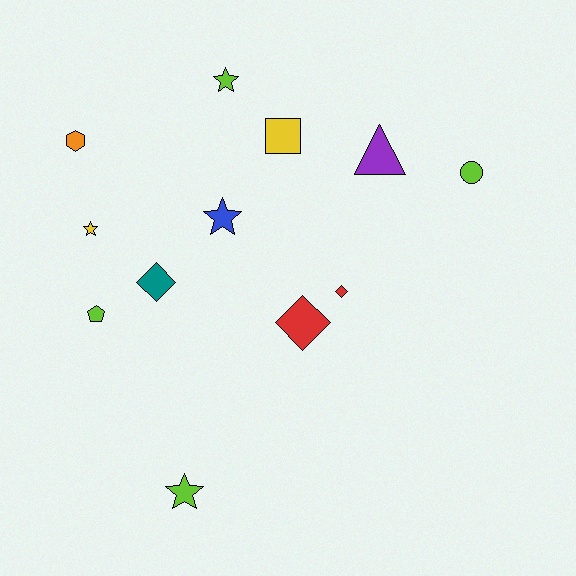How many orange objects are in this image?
There is 1 orange object.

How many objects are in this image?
There are 12 objects.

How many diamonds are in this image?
There are 3 diamonds.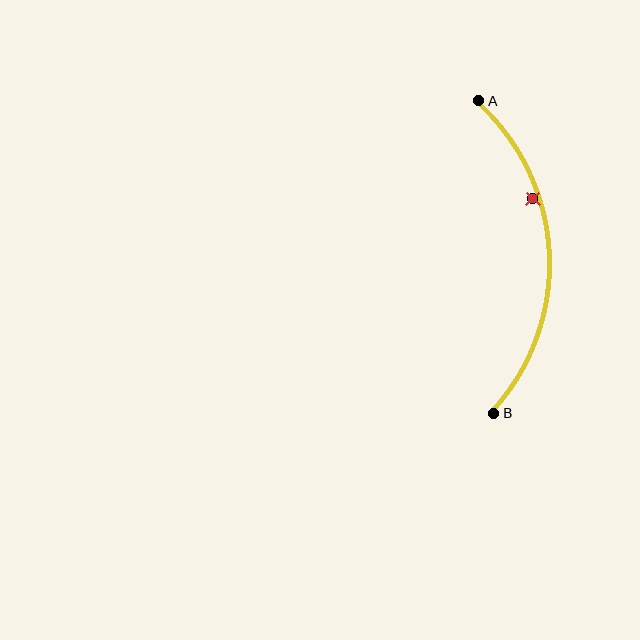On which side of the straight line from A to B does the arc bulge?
The arc bulges to the right of the straight line connecting A and B.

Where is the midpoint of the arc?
The arc midpoint is the point on the curve farthest from the straight line joining A and B. It sits to the right of that line.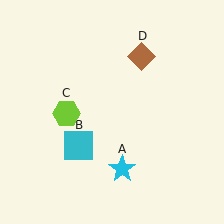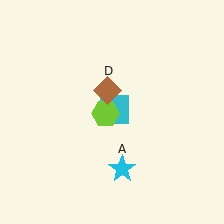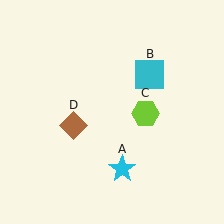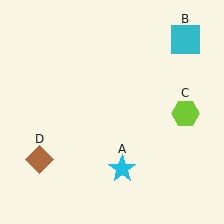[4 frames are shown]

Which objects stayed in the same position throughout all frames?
Cyan star (object A) remained stationary.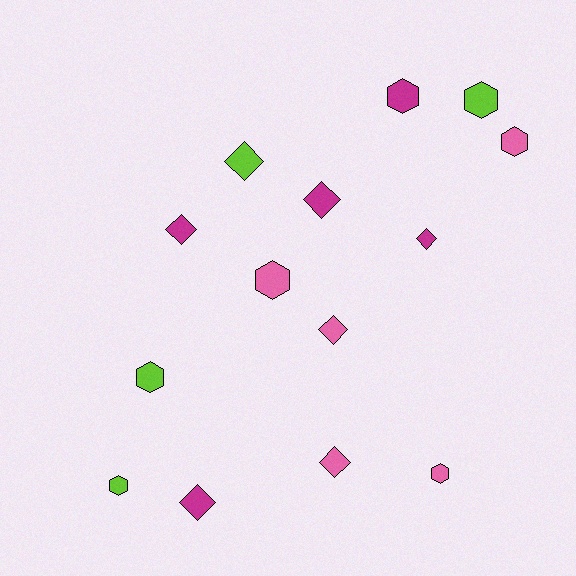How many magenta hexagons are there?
There is 1 magenta hexagon.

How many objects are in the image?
There are 14 objects.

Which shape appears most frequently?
Hexagon, with 7 objects.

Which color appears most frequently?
Pink, with 5 objects.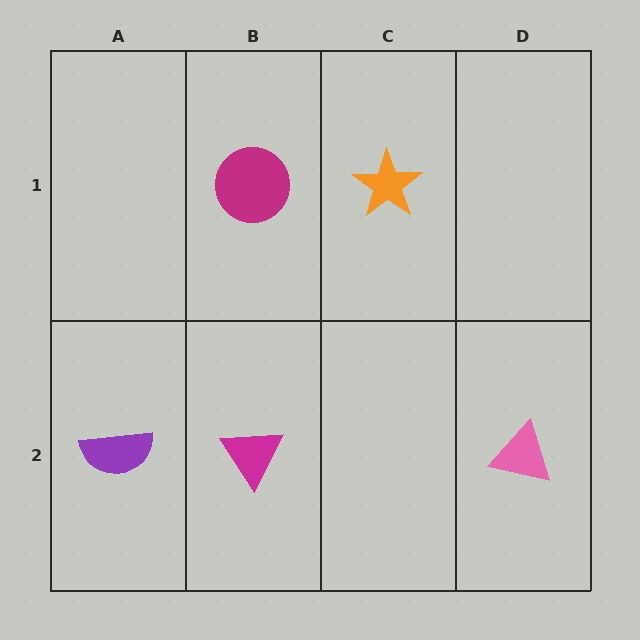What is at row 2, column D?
A pink triangle.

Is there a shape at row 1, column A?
No, that cell is empty.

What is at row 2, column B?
A magenta triangle.